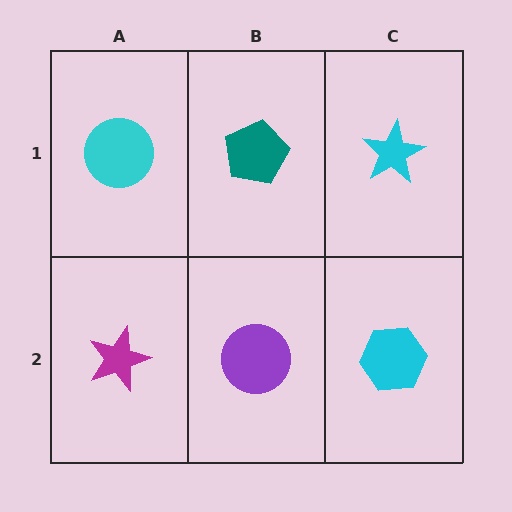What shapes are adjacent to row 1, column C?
A cyan hexagon (row 2, column C), a teal pentagon (row 1, column B).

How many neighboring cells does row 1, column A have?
2.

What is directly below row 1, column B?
A purple circle.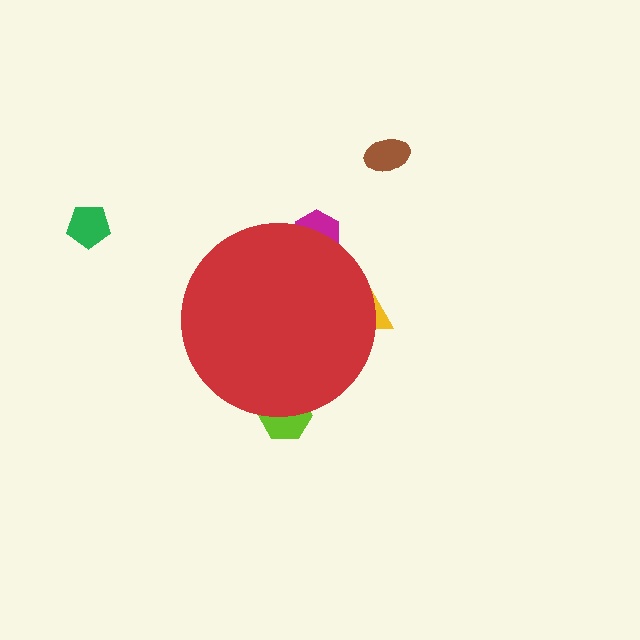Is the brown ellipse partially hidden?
No, the brown ellipse is fully visible.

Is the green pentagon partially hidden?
No, the green pentagon is fully visible.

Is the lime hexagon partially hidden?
Yes, the lime hexagon is partially hidden behind the red circle.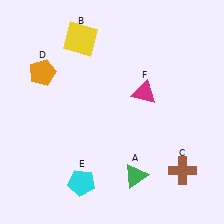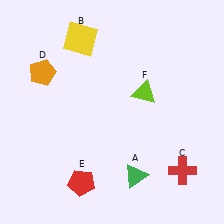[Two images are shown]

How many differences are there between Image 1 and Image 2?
There are 3 differences between the two images.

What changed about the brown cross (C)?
In Image 1, C is brown. In Image 2, it changed to red.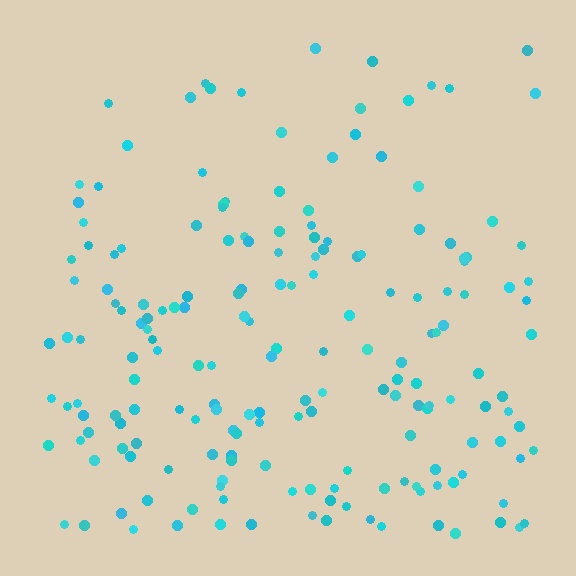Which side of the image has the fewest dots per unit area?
The top.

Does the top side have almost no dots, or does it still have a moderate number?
Still a moderate number, just noticeably fewer than the bottom.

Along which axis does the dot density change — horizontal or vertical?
Vertical.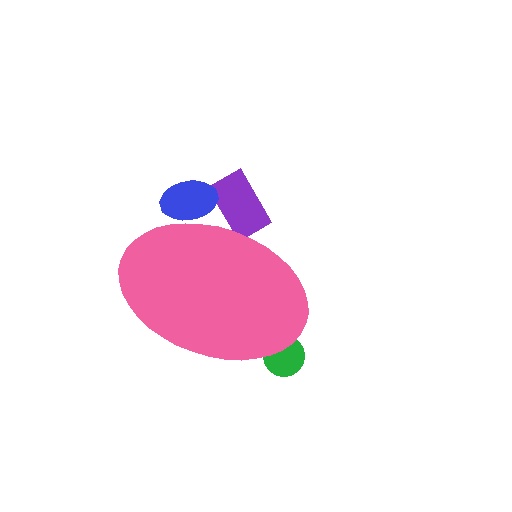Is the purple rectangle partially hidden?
Yes, the purple rectangle is partially hidden behind the pink ellipse.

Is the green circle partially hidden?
Yes, the green circle is partially hidden behind the pink ellipse.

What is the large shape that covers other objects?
A pink ellipse.